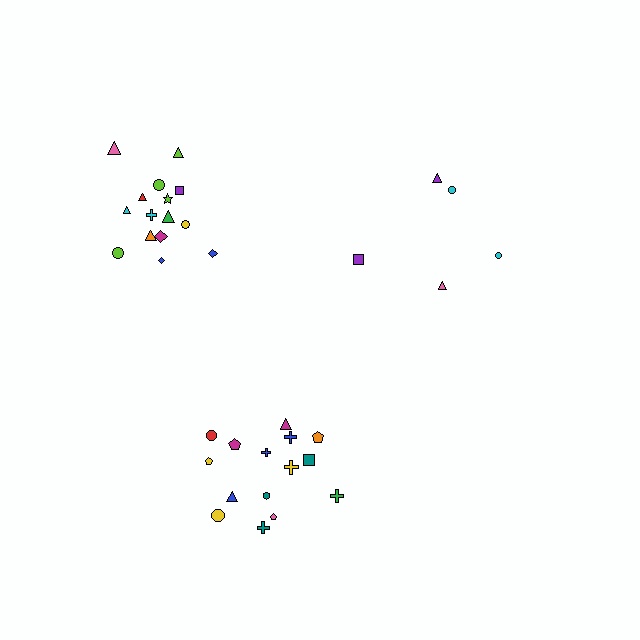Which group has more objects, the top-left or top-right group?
The top-left group.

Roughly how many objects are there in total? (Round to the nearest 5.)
Roughly 35 objects in total.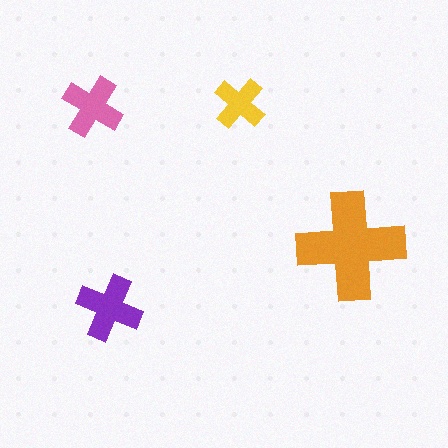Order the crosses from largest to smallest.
the orange one, the purple one, the pink one, the yellow one.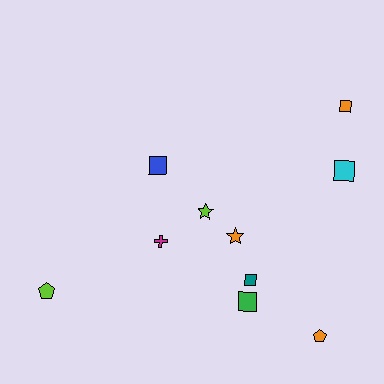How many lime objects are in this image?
There are 2 lime objects.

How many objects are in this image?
There are 10 objects.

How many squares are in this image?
There are 5 squares.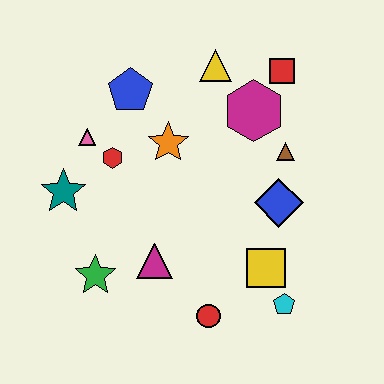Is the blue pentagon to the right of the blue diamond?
No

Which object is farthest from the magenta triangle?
The red square is farthest from the magenta triangle.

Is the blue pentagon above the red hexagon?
Yes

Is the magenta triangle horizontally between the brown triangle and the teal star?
Yes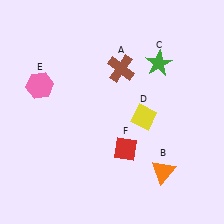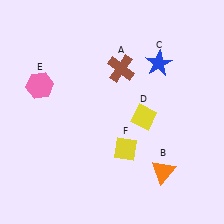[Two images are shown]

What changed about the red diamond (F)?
In Image 1, F is red. In Image 2, it changed to yellow.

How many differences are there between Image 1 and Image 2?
There are 2 differences between the two images.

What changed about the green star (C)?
In Image 1, C is green. In Image 2, it changed to blue.